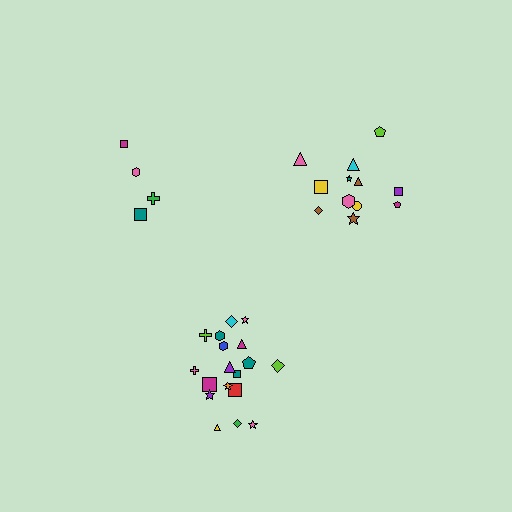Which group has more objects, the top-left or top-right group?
The top-right group.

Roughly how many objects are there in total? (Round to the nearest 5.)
Roughly 35 objects in total.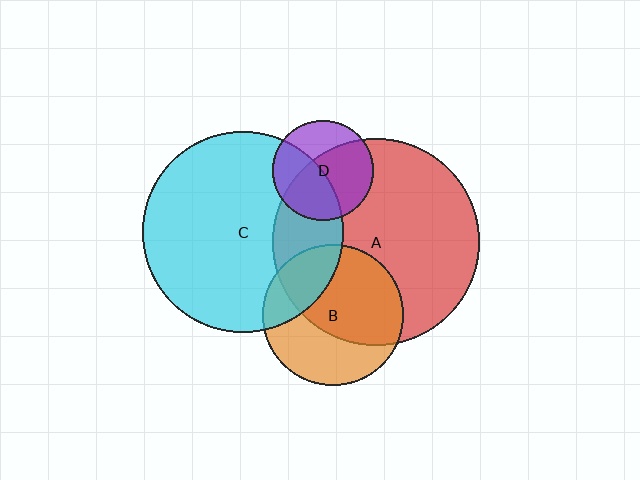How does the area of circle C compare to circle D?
Approximately 4.0 times.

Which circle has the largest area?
Circle A (red).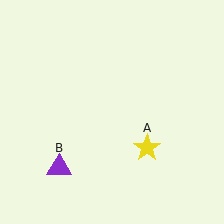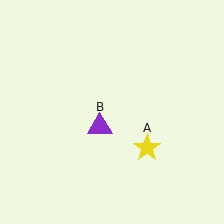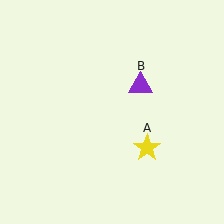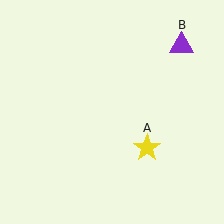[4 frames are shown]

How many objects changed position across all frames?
1 object changed position: purple triangle (object B).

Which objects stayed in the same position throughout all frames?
Yellow star (object A) remained stationary.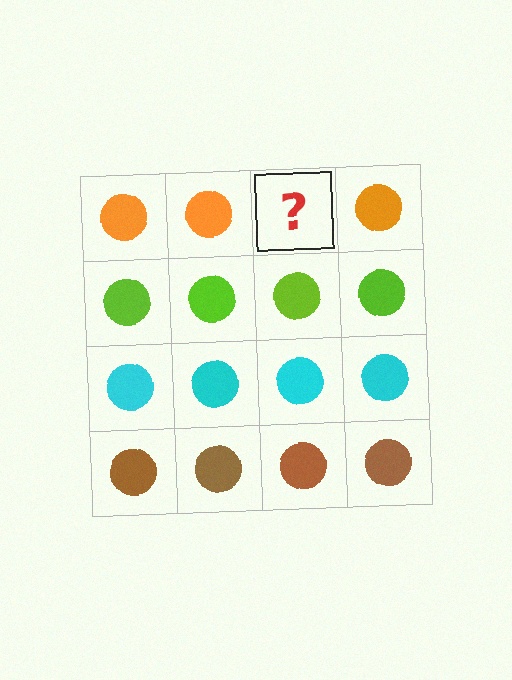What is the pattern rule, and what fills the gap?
The rule is that each row has a consistent color. The gap should be filled with an orange circle.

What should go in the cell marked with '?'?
The missing cell should contain an orange circle.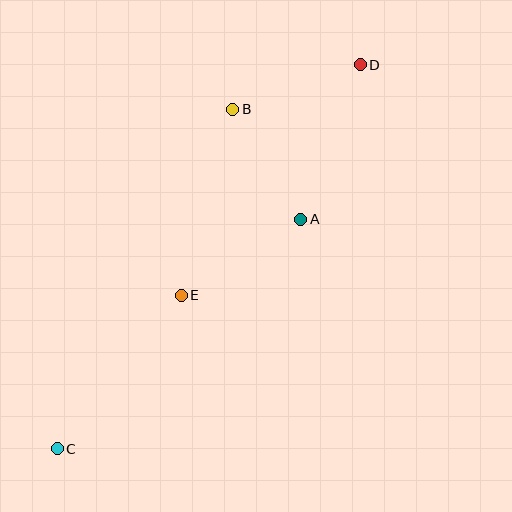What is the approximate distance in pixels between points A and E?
The distance between A and E is approximately 142 pixels.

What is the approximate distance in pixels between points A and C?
The distance between A and C is approximately 335 pixels.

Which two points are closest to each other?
Points A and B are closest to each other.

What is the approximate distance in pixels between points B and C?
The distance between B and C is approximately 382 pixels.